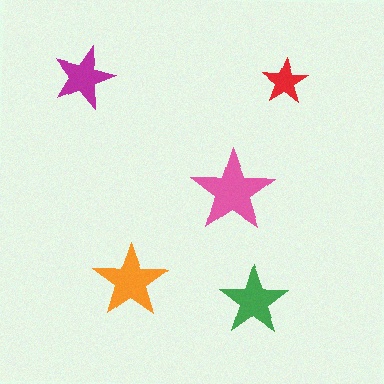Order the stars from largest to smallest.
the pink one, the orange one, the green one, the magenta one, the red one.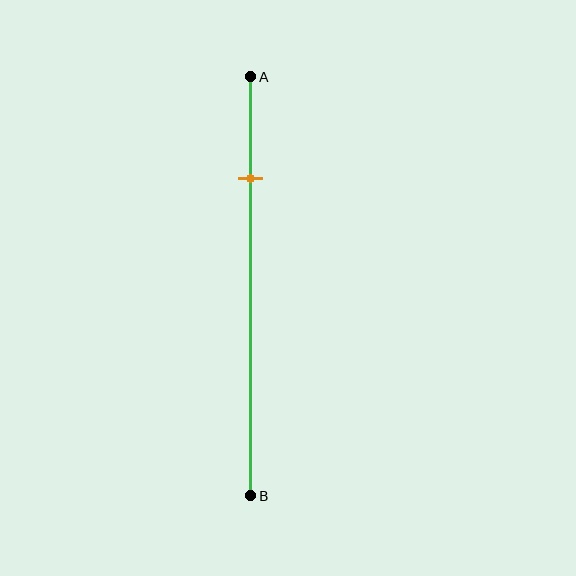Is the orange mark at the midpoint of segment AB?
No, the mark is at about 25% from A, not at the 50% midpoint.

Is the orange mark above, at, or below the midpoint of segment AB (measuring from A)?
The orange mark is above the midpoint of segment AB.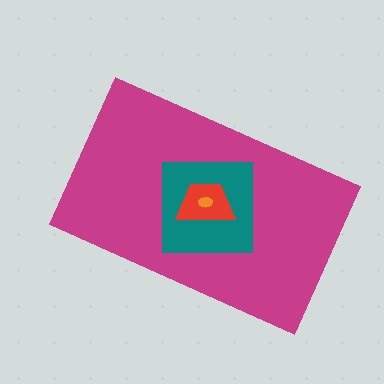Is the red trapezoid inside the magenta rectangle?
Yes.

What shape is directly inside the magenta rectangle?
The teal square.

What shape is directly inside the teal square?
The red trapezoid.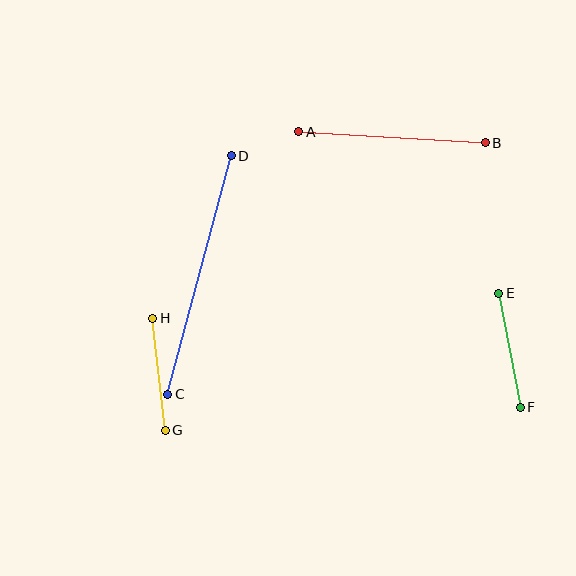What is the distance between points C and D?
The distance is approximately 247 pixels.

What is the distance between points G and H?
The distance is approximately 113 pixels.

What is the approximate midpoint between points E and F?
The midpoint is at approximately (509, 350) pixels.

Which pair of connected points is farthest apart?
Points C and D are farthest apart.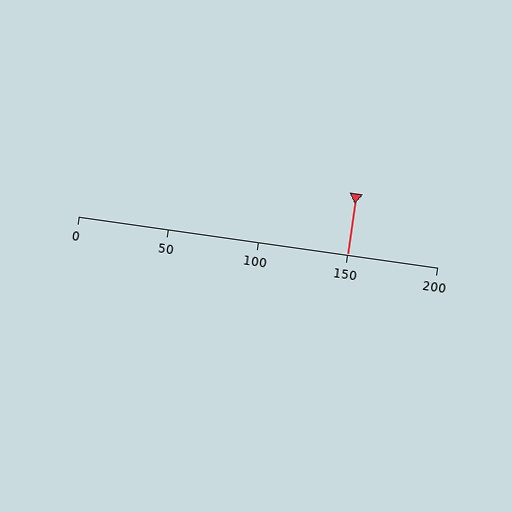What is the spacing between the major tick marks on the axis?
The major ticks are spaced 50 apart.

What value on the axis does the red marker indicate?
The marker indicates approximately 150.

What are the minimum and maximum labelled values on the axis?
The axis runs from 0 to 200.